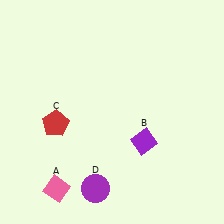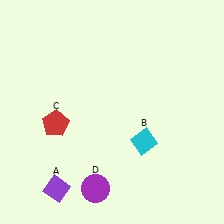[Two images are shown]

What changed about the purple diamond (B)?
In Image 1, B is purple. In Image 2, it changed to cyan.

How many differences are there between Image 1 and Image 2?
There are 2 differences between the two images.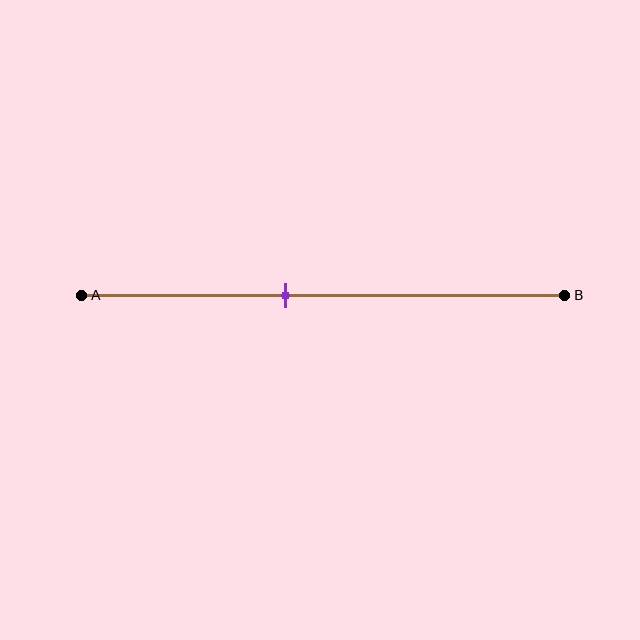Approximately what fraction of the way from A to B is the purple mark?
The purple mark is approximately 40% of the way from A to B.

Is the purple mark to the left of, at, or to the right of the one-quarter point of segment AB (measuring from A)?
The purple mark is to the right of the one-quarter point of segment AB.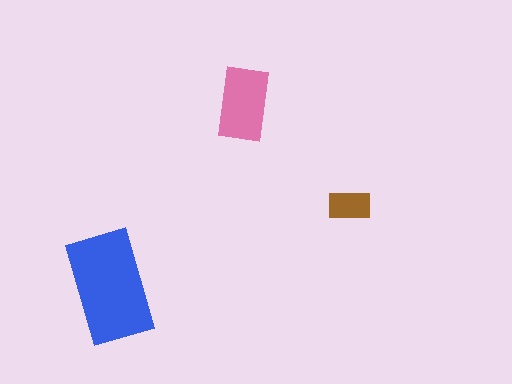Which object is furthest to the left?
The blue rectangle is leftmost.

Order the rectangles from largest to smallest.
the blue one, the pink one, the brown one.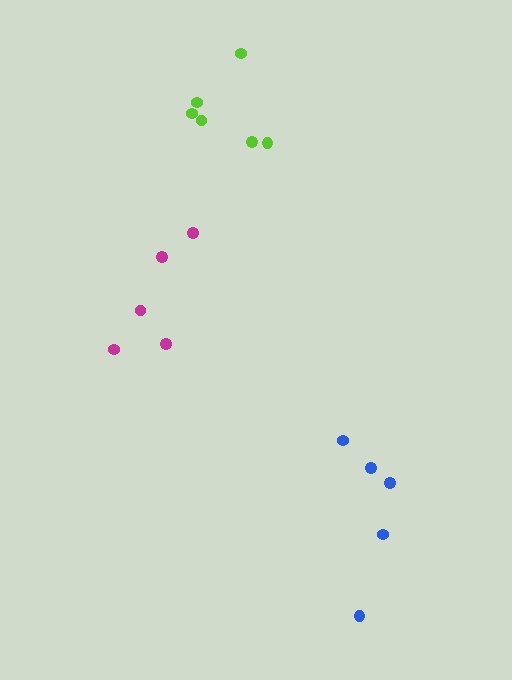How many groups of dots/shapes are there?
There are 3 groups.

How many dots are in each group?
Group 1: 5 dots, Group 2: 6 dots, Group 3: 5 dots (16 total).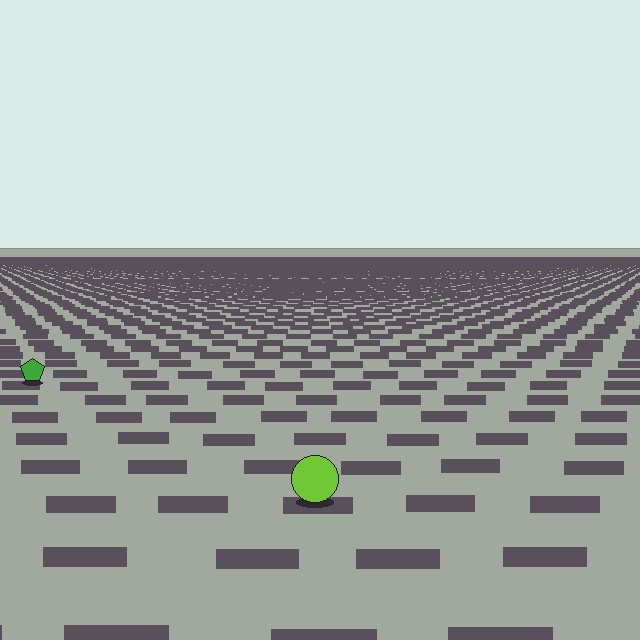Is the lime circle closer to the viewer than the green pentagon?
Yes. The lime circle is closer — you can tell from the texture gradient: the ground texture is coarser near it.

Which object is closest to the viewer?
The lime circle is closest. The texture marks near it are larger and more spread out.